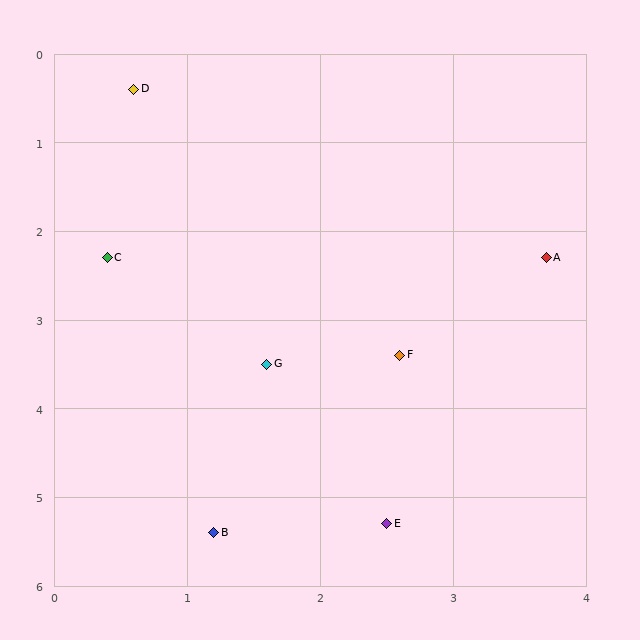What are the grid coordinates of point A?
Point A is at approximately (3.7, 2.3).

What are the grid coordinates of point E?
Point E is at approximately (2.5, 5.3).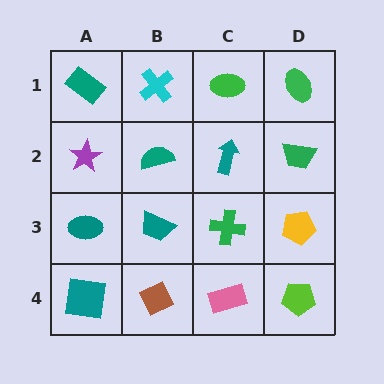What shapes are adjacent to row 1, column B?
A teal semicircle (row 2, column B), a teal rectangle (row 1, column A), a green ellipse (row 1, column C).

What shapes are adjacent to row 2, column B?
A cyan cross (row 1, column B), a teal trapezoid (row 3, column B), a purple star (row 2, column A), a teal arrow (row 2, column C).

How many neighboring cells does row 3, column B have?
4.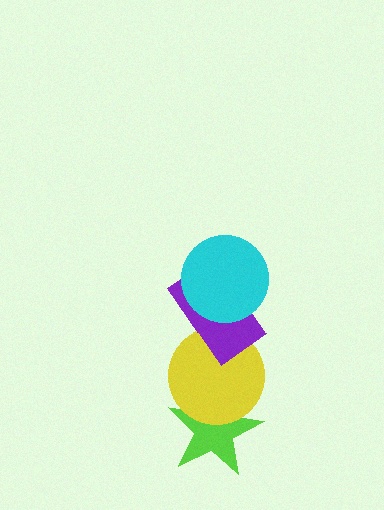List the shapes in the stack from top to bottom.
From top to bottom: the cyan circle, the purple rectangle, the yellow circle, the lime star.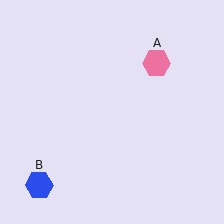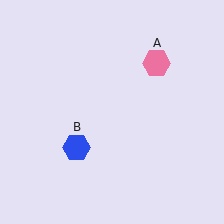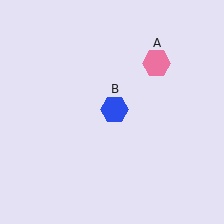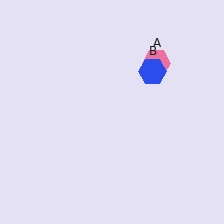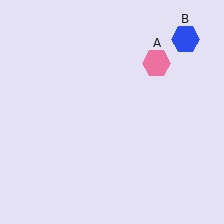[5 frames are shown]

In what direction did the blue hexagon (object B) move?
The blue hexagon (object B) moved up and to the right.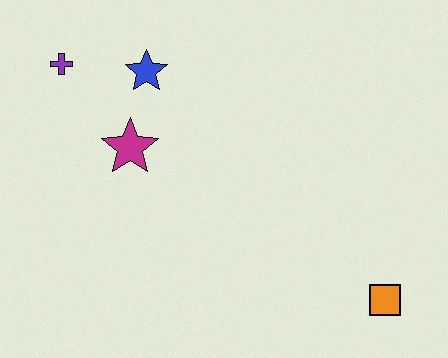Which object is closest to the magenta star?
The blue star is closest to the magenta star.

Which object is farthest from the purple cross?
The orange square is farthest from the purple cross.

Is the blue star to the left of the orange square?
Yes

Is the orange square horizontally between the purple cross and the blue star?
No